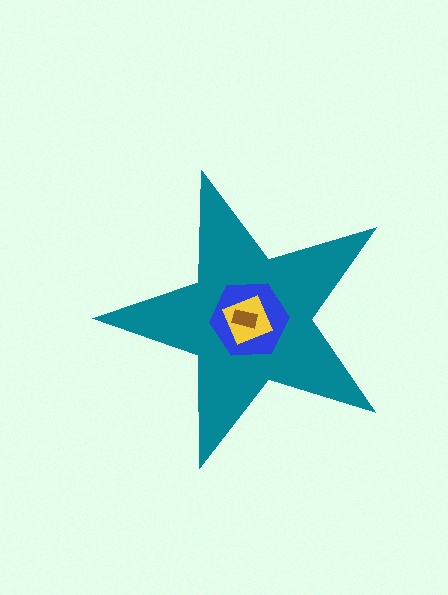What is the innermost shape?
The brown rectangle.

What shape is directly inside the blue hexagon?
The yellow diamond.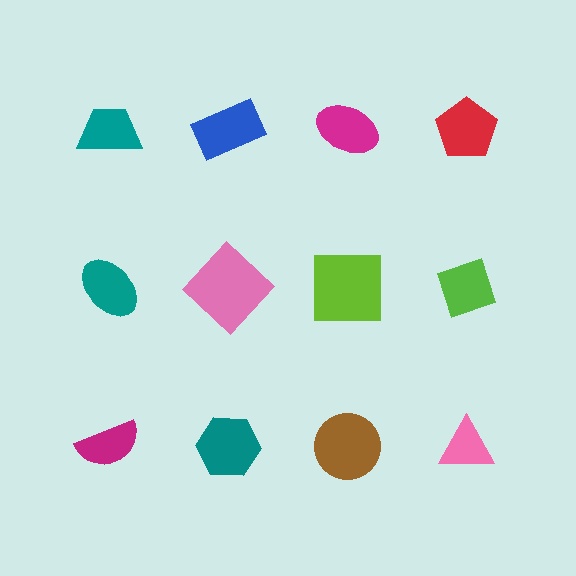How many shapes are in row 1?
4 shapes.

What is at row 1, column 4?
A red pentagon.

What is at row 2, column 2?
A pink diamond.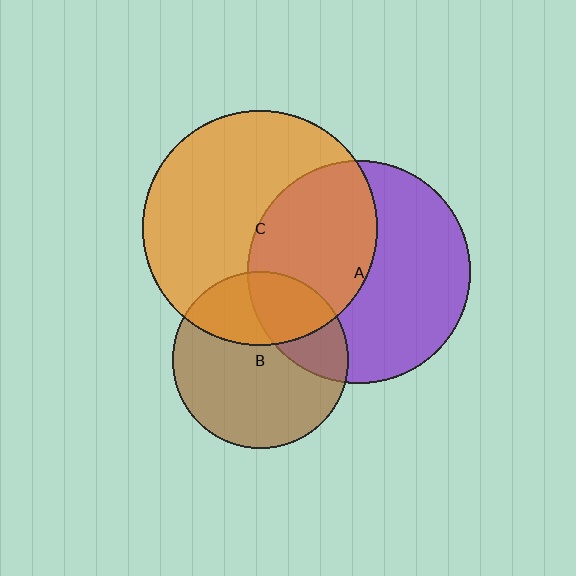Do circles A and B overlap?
Yes.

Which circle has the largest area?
Circle C (orange).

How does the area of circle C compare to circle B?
Approximately 1.8 times.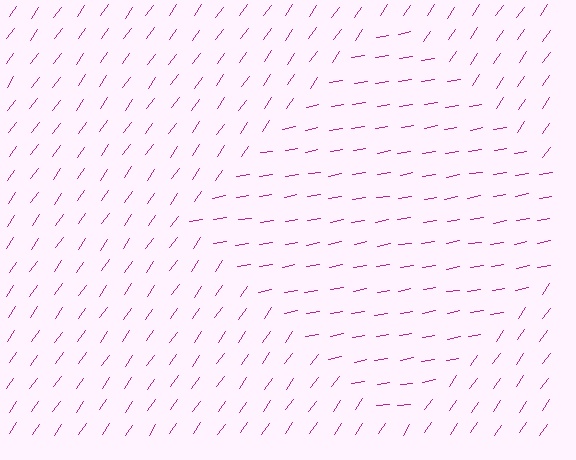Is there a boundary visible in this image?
Yes, there is a texture boundary formed by a change in line orientation.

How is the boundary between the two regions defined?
The boundary is defined purely by a change in line orientation (approximately 45 degrees difference). All lines are the same color and thickness.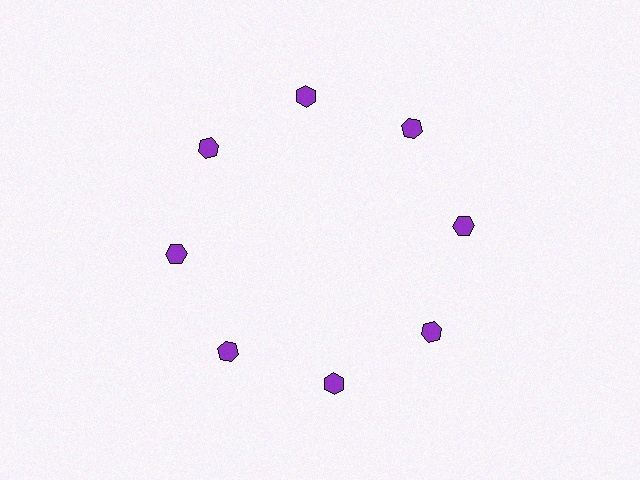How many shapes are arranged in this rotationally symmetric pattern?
There are 8 shapes, arranged in 8 groups of 1.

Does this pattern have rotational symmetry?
Yes, this pattern has 8-fold rotational symmetry. It looks the same after rotating 45 degrees around the center.